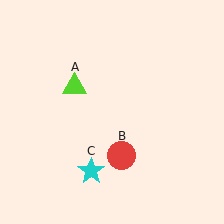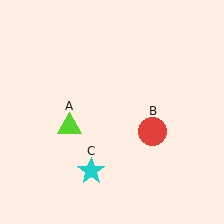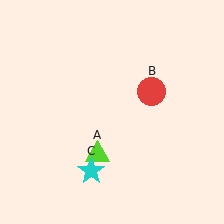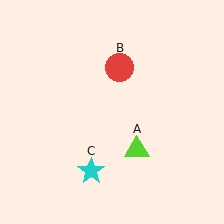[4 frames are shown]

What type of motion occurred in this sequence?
The lime triangle (object A), red circle (object B) rotated counterclockwise around the center of the scene.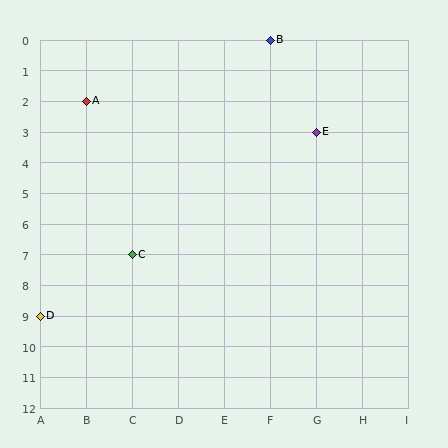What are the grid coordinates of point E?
Point E is at grid coordinates (G, 3).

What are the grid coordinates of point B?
Point B is at grid coordinates (F, 0).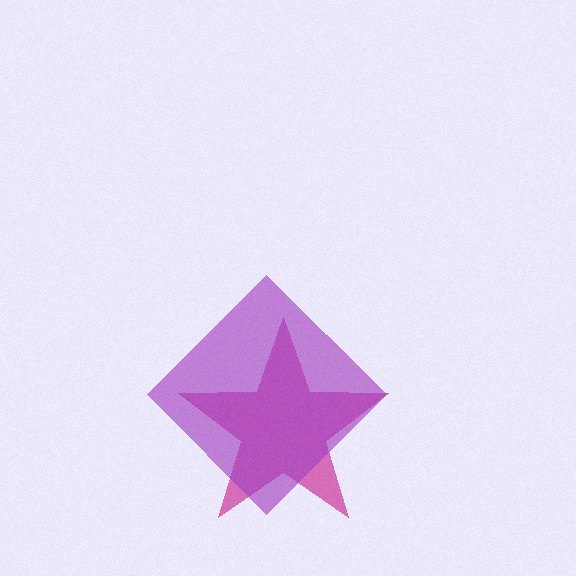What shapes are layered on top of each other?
The layered shapes are: a magenta star, a purple diamond.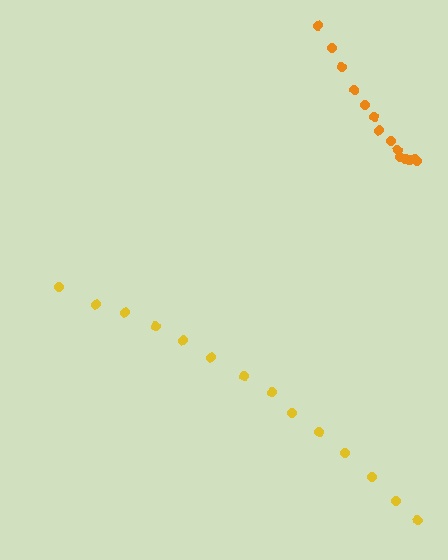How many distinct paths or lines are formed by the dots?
There are 2 distinct paths.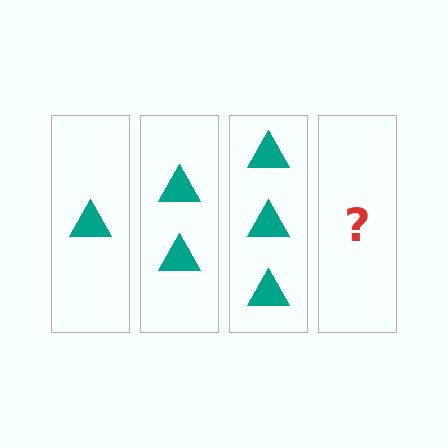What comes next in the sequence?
The next element should be 4 triangles.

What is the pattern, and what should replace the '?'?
The pattern is that each step adds one more triangle. The '?' should be 4 triangles.